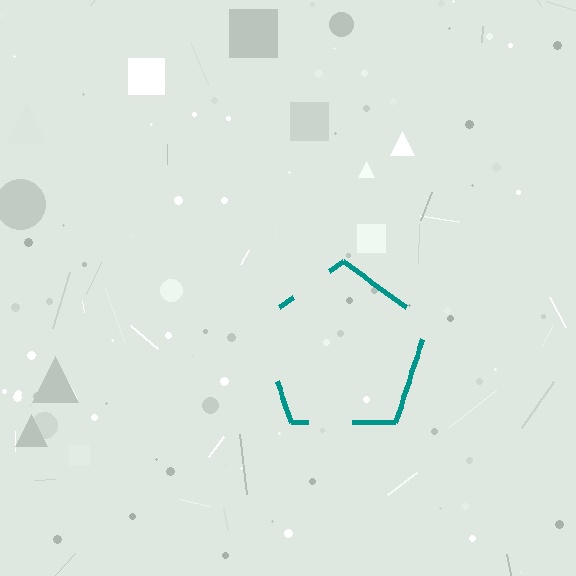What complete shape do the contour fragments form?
The contour fragments form a pentagon.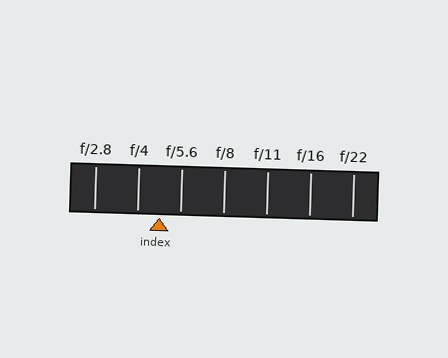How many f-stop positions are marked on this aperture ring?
There are 7 f-stop positions marked.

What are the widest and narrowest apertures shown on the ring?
The widest aperture shown is f/2.8 and the narrowest is f/22.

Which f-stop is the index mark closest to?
The index mark is closest to f/5.6.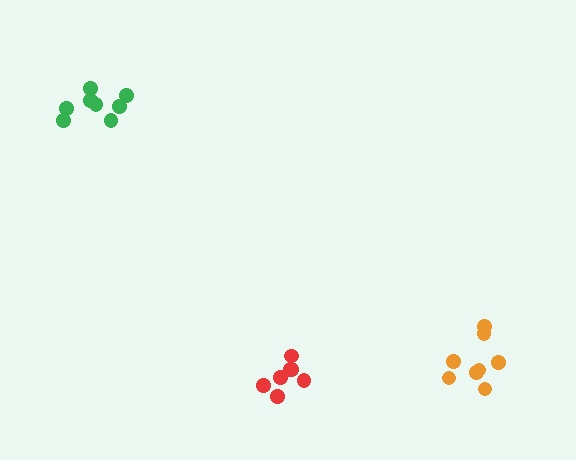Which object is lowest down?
The red cluster is bottommost.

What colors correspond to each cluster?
The clusters are colored: red, green, orange.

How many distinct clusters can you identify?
There are 3 distinct clusters.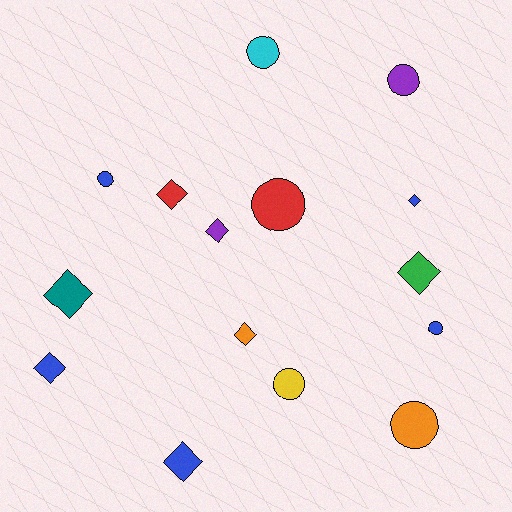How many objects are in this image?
There are 15 objects.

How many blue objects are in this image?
There are 5 blue objects.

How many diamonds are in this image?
There are 8 diamonds.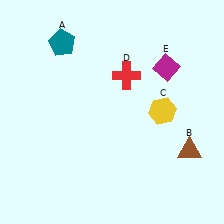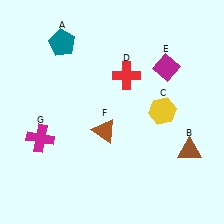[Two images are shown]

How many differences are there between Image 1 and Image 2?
There are 2 differences between the two images.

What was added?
A brown triangle (F), a magenta cross (G) were added in Image 2.